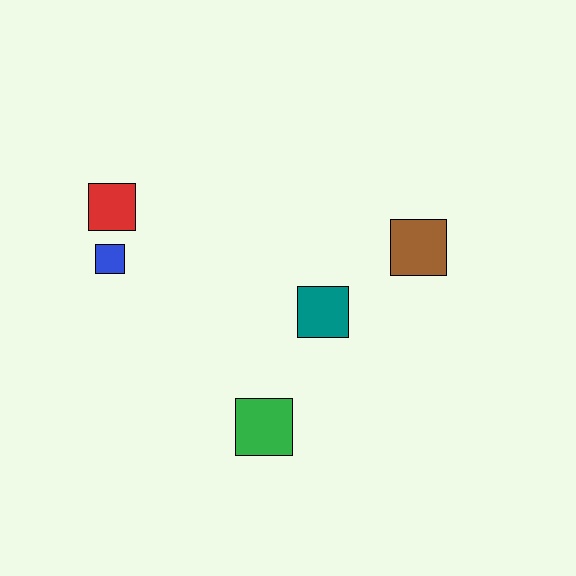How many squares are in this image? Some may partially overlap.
There are 5 squares.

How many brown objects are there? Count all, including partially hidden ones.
There is 1 brown object.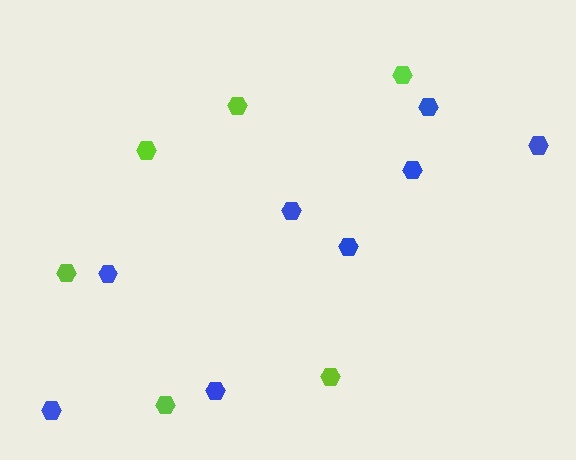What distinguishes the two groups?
There are 2 groups: one group of lime hexagons (6) and one group of blue hexagons (8).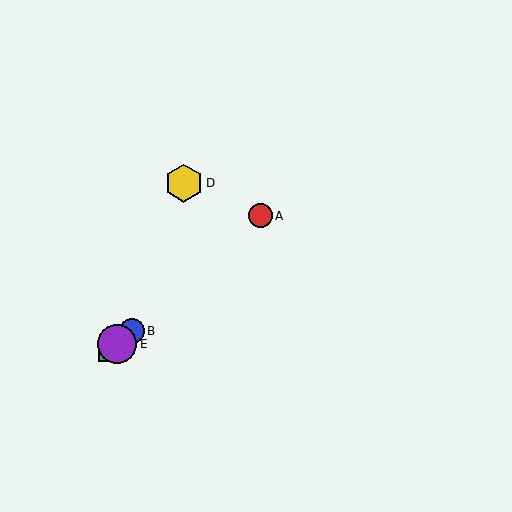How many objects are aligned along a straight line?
4 objects (A, B, C, E) are aligned along a straight line.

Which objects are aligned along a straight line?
Objects A, B, C, E are aligned along a straight line.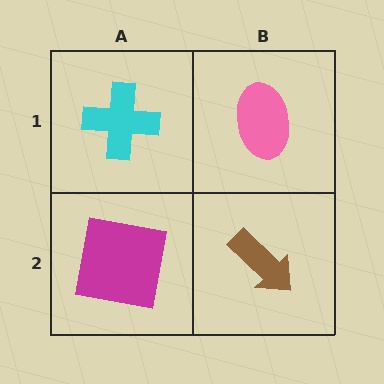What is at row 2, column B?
A brown arrow.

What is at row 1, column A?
A cyan cross.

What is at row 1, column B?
A pink ellipse.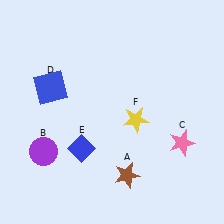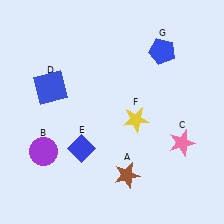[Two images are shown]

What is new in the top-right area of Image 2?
A blue pentagon (G) was added in the top-right area of Image 2.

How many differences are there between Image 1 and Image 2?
There is 1 difference between the two images.